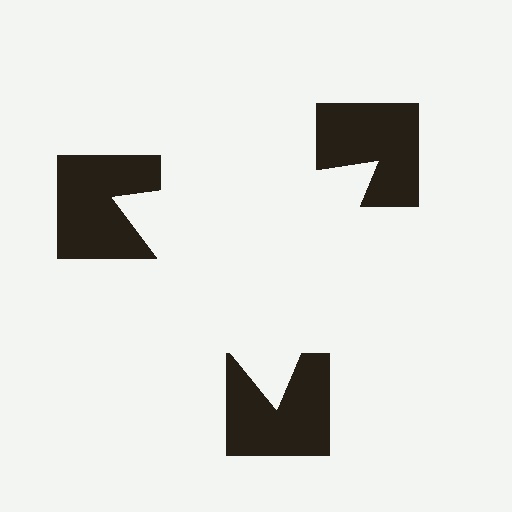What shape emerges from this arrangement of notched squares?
An illusory triangle — its edges are inferred from the aligned wedge cuts in the notched squares, not physically drawn.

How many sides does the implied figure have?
3 sides.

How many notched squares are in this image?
There are 3 — one at each vertex of the illusory triangle.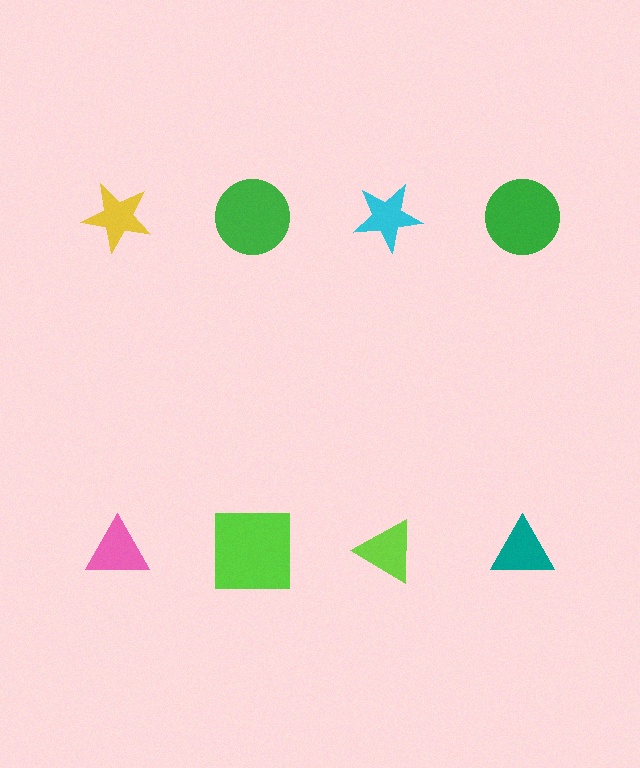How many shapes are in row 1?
4 shapes.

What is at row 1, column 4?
A green circle.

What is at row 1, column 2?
A green circle.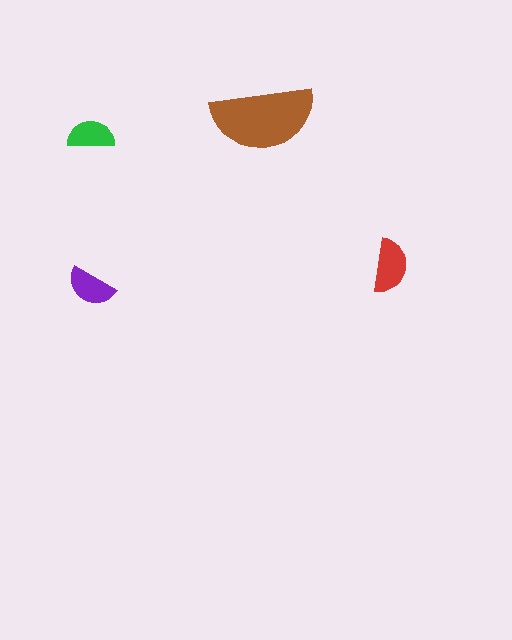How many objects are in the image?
There are 4 objects in the image.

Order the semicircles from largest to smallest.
the brown one, the red one, the purple one, the green one.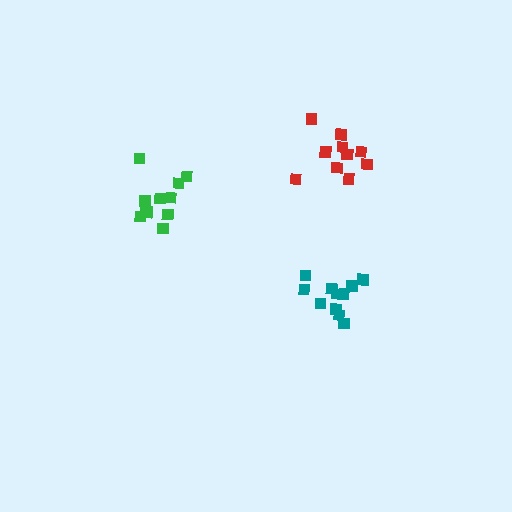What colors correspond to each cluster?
The clusters are colored: red, teal, green.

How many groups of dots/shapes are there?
There are 3 groups.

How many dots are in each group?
Group 1: 10 dots, Group 2: 11 dots, Group 3: 11 dots (32 total).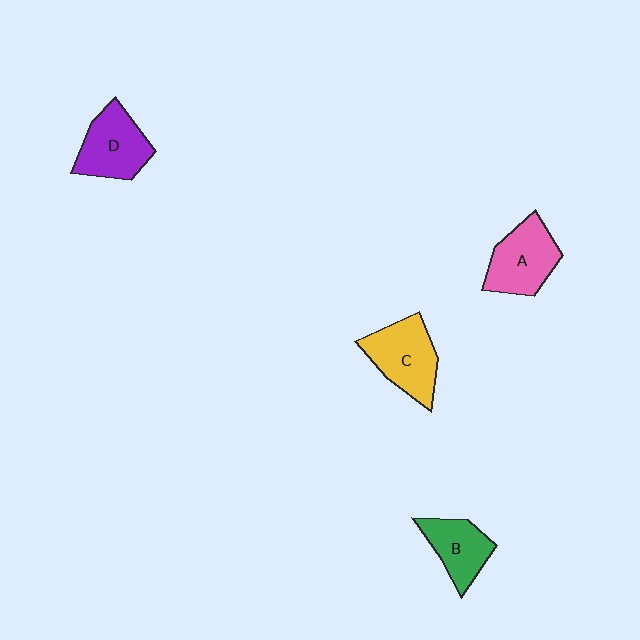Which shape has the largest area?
Shape C (yellow).